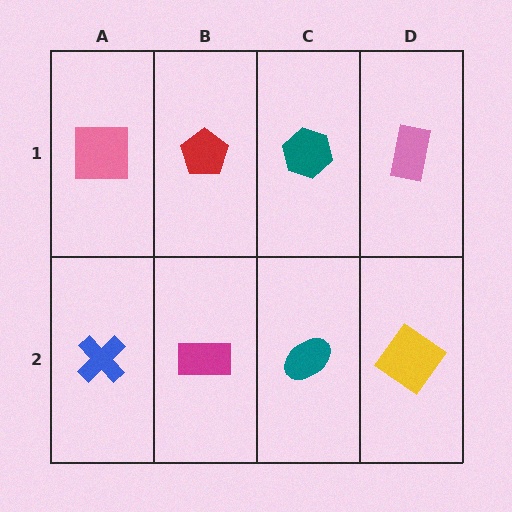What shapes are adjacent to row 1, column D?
A yellow diamond (row 2, column D), a teal hexagon (row 1, column C).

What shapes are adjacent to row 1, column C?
A teal ellipse (row 2, column C), a red pentagon (row 1, column B), a pink rectangle (row 1, column D).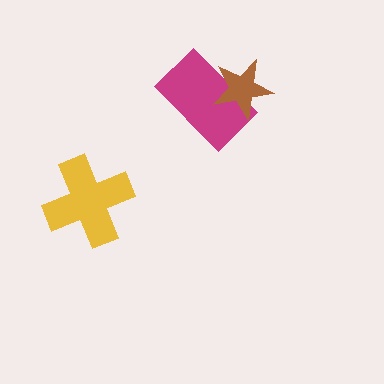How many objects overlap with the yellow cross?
0 objects overlap with the yellow cross.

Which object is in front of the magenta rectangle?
The brown star is in front of the magenta rectangle.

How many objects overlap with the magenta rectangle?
1 object overlaps with the magenta rectangle.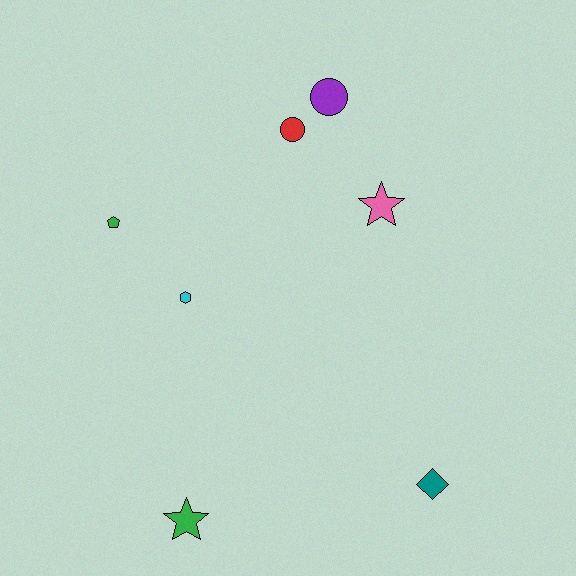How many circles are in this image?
There are 2 circles.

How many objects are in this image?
There are 7 objects.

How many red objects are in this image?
There is 1 red object.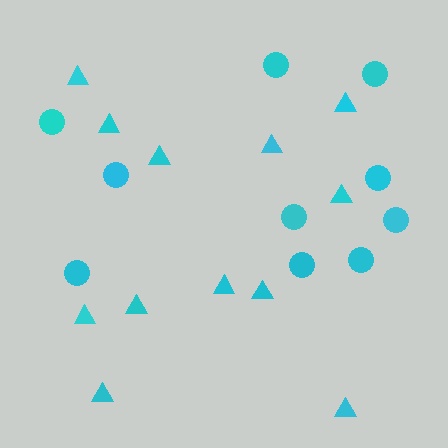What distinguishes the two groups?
There are 2 groups: one group of triangles (12) and one group of circles (10).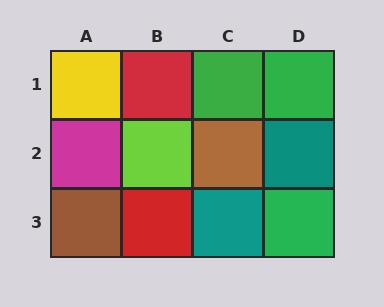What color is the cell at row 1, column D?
Green.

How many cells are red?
2 cells are red.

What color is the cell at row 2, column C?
Brown.